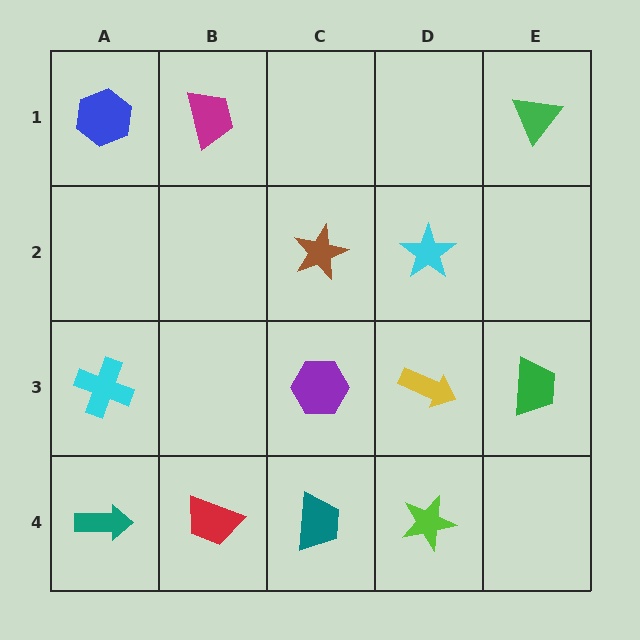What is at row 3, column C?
A purple hexagon.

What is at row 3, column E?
A green trapezoid.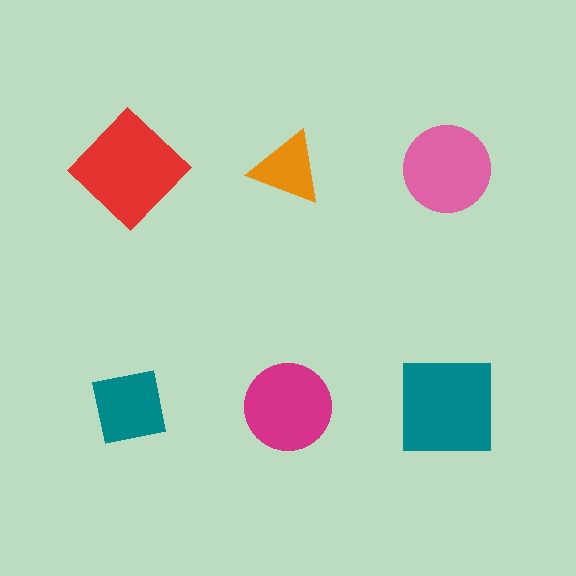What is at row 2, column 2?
A magenta circle.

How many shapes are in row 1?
3 shapes.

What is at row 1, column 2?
An orange triangle.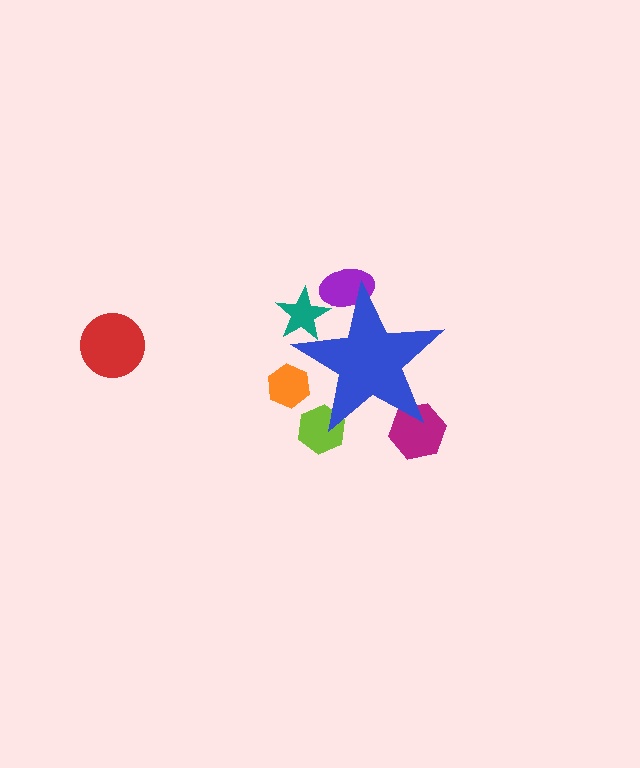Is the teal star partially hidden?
Yes, the teal star is partially hidden behind the blue star.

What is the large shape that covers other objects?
A blue star.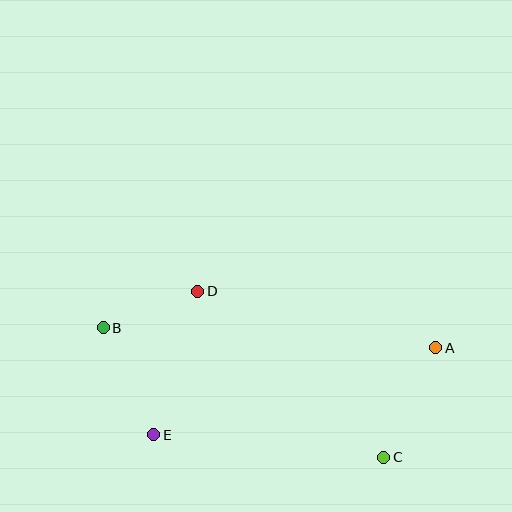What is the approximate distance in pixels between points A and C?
The distance between A and C is approximately 121 pixels.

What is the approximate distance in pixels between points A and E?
The distance between A and E is approximately 295 pixels.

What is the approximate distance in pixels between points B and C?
The distance between B and C is approximately 309 pixels.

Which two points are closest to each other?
Points B and D are closest to each other.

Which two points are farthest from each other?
Points A and B are farthest from each other.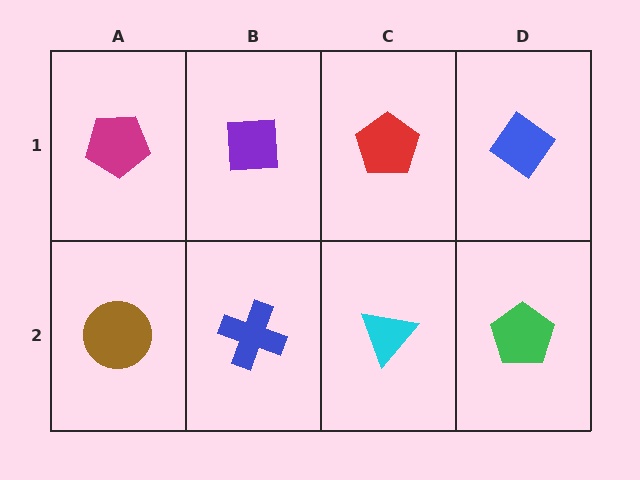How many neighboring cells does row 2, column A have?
2.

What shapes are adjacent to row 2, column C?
A red pentagon (row 1, column C), a blue cross (row 2, column B), a green pentagon (row 2, column D).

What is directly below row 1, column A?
A brown circle.